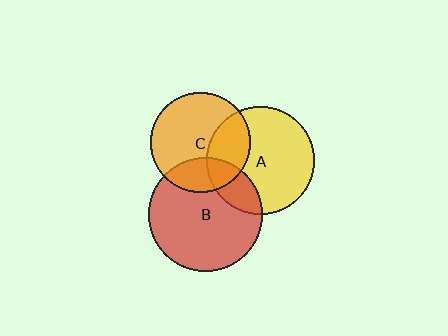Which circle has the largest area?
Circle B (red).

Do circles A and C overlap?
Yes.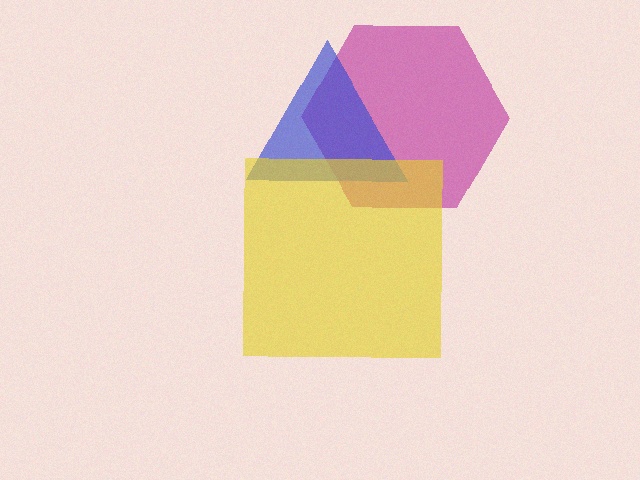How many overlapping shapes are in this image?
There are 3 overlapping shapes in the image.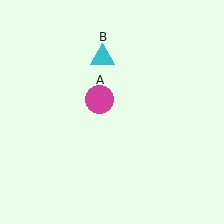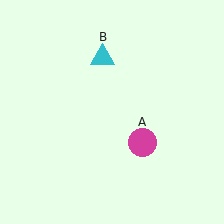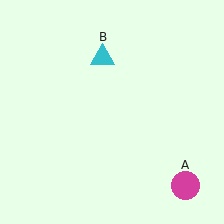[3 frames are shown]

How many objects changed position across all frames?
1 object changed position: magenta circle (object A).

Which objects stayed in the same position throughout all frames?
Cyan triangle (object B) remained stationary.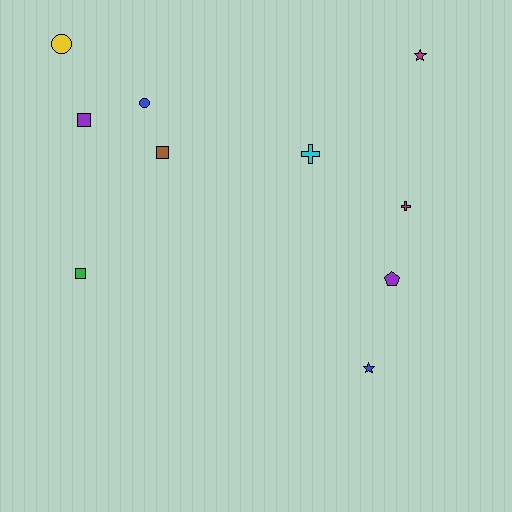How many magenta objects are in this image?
There are 2 magenta objects.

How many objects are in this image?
There are 10 objects.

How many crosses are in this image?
There are 2 crosses.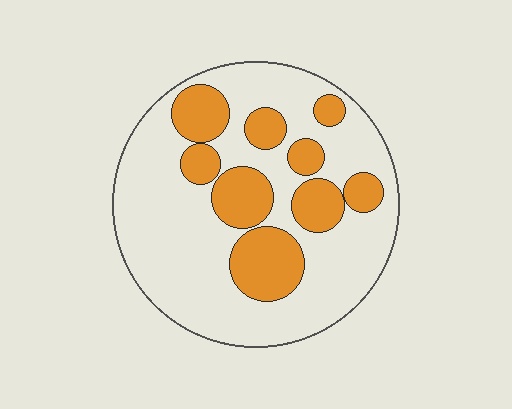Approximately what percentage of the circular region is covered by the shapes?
Approximately 30%.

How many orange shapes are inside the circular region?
9.